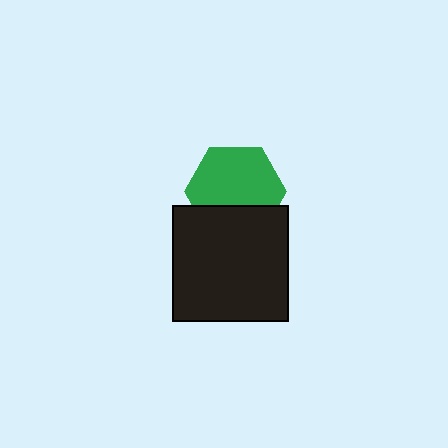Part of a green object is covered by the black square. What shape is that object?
It is a hexagon.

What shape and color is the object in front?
The object in front is a black square.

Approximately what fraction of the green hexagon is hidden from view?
Roughly 31% of the green hexagon is hidden behind the black square.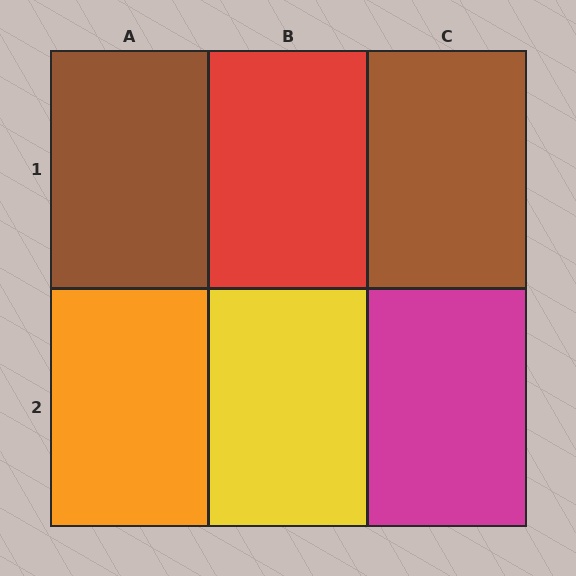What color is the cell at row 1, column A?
Brown.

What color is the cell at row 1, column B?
Red.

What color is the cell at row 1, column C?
Brown.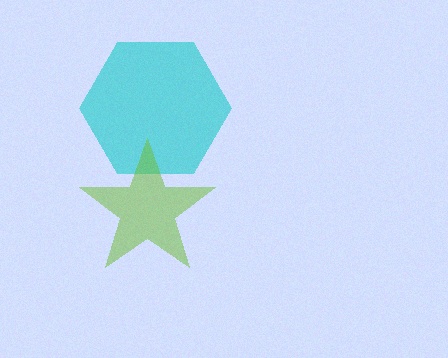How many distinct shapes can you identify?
There are 2 distinct shapes: a cyan hexagon, a lime star.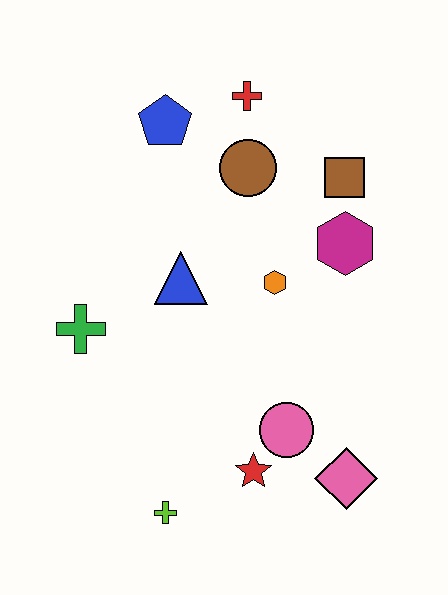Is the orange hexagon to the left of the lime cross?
No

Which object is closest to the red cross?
The brown circle is closest to the red cross.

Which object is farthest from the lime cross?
The red cross is farthest from the lime cross.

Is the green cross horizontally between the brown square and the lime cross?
No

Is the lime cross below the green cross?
Yes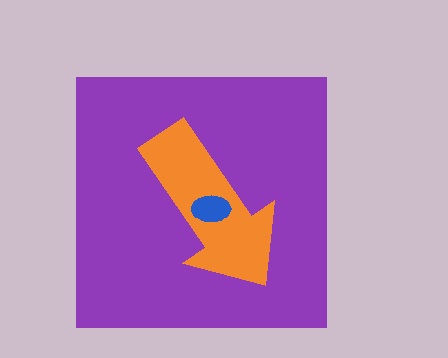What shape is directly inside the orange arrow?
The blue ellipse.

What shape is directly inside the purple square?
The orange arrow.